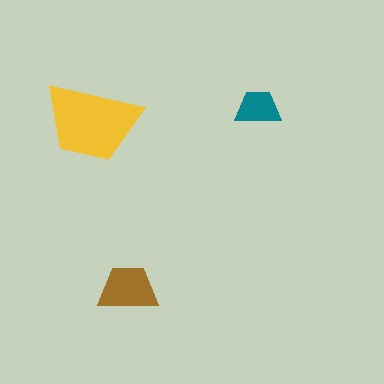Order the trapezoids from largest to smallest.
the yellow one, the brown one, the teal one.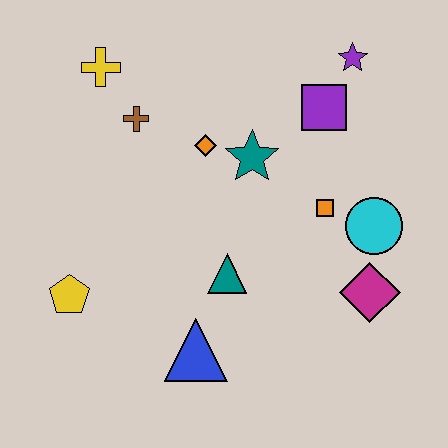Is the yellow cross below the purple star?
Yes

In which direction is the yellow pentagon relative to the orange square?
The yellow pentagon is to the left of the orange square.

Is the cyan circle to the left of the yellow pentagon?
No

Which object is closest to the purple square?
The purple star is closest to the purple square.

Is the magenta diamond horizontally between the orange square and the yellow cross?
No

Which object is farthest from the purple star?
The yellow pentagon is farthest from the purple star.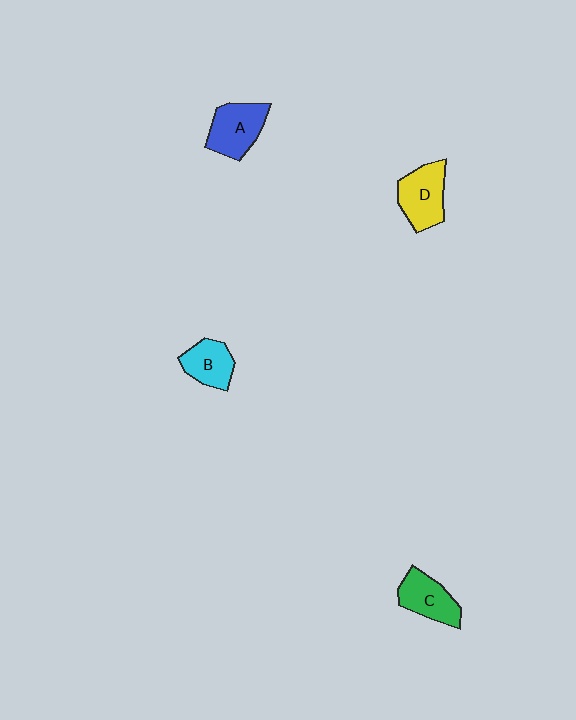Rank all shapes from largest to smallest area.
From largest to smallest: D (yellow), A (blue), C (green), B (cyan).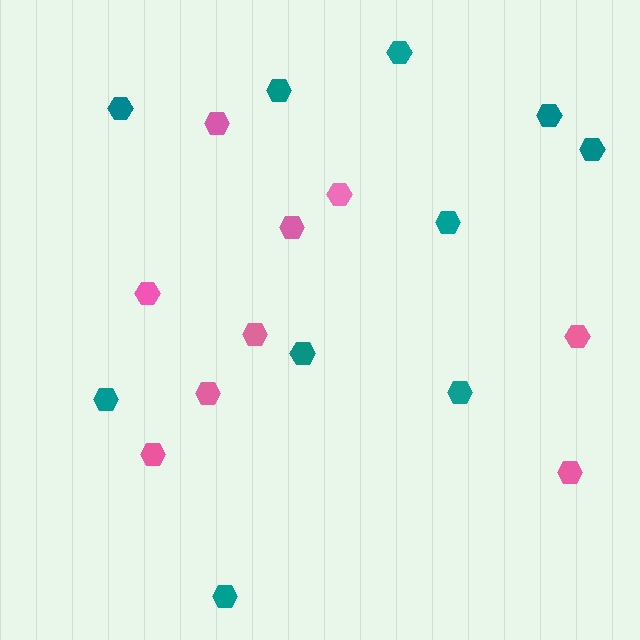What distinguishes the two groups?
There are 2 groups: one group of pink hexagons (9) and one group of teal hexagons (10).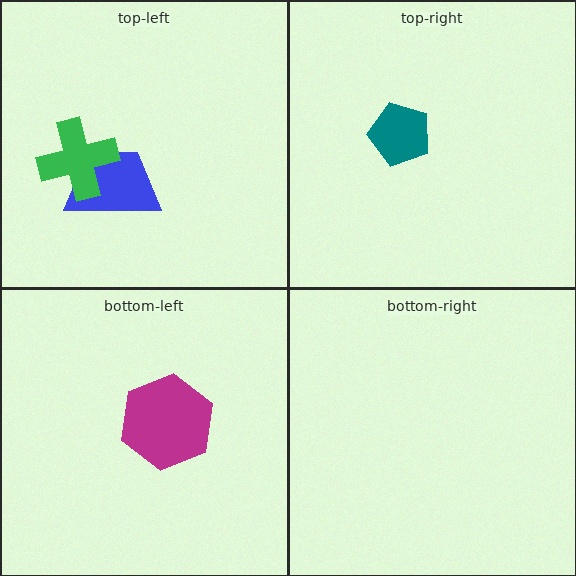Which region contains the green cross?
The top-left region.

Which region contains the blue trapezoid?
The top-left region.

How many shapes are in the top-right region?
1.